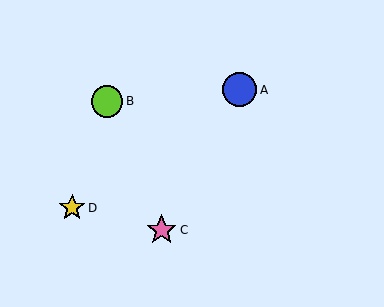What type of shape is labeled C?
Shape C is a pink star.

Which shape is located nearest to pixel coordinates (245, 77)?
The blue circle (labeled A) at (240, 90) is nearest to that location.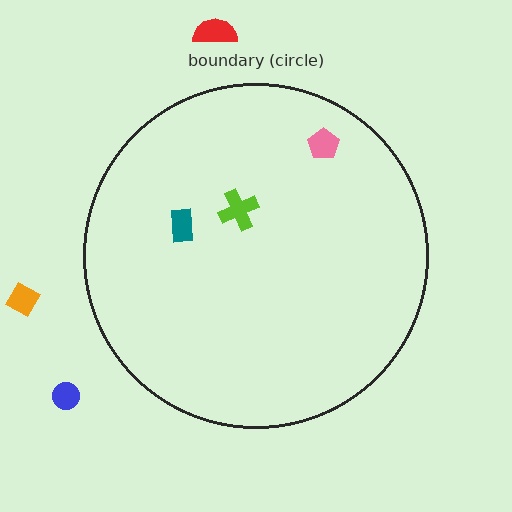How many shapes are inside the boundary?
3 inside, 3 outside.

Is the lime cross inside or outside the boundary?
Inside.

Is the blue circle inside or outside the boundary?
Outside.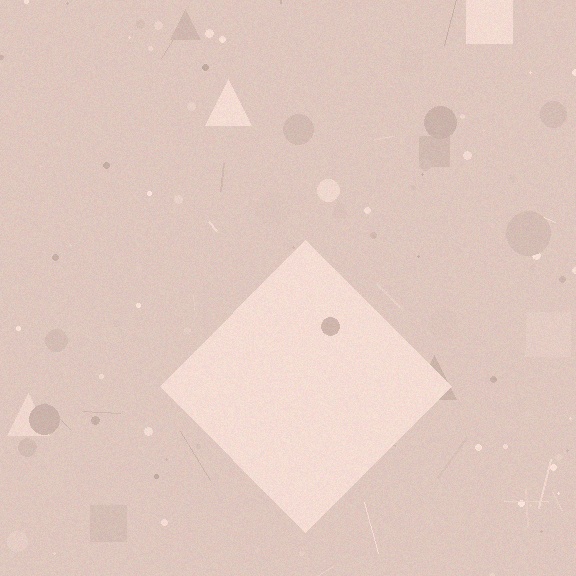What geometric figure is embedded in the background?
A diamond is embedded in the background.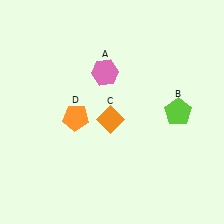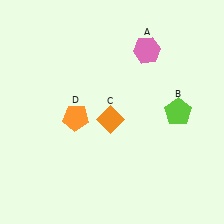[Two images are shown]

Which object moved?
The pink hexagon (A) moved right.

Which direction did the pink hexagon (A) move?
The pink hexagon (A) moved right.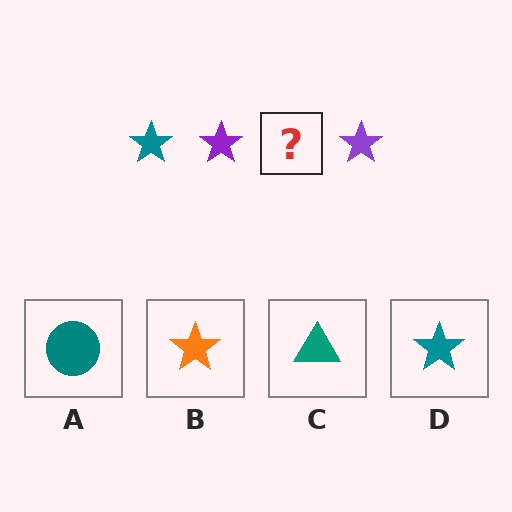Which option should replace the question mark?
Option D.